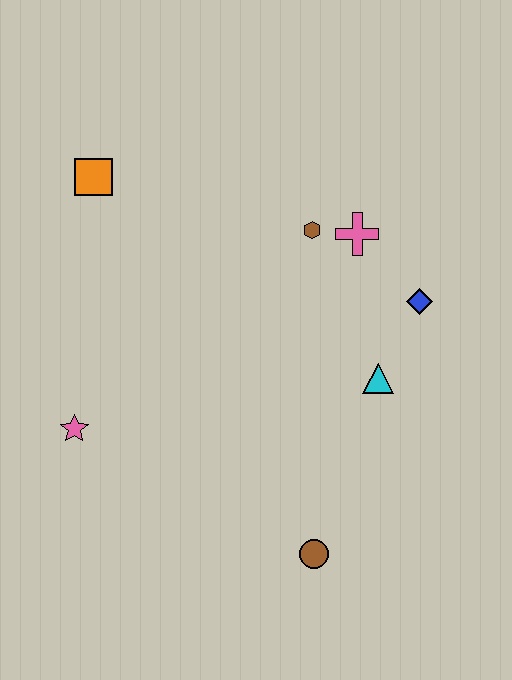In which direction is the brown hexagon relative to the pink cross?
The brown hexagon is to the left of the pink cross.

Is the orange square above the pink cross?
Yes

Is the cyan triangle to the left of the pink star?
No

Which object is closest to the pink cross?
The brown hexagon is closest to the pink cross.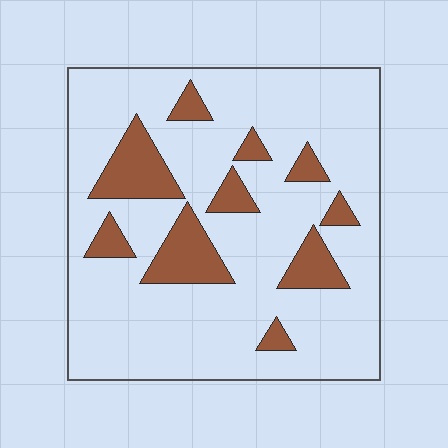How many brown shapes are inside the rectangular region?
10.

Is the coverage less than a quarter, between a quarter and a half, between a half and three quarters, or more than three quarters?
Less than a quarter.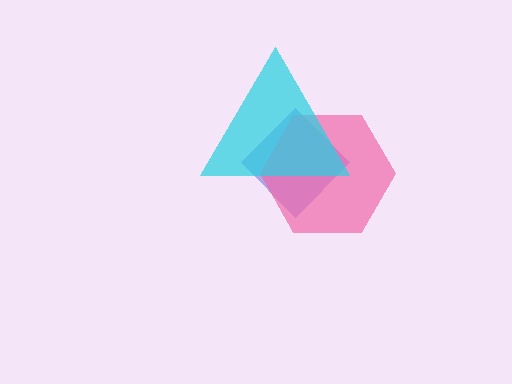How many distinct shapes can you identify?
There are 3 distinct shapes: a blue diamond, a pink hexagon, a cyan triangle.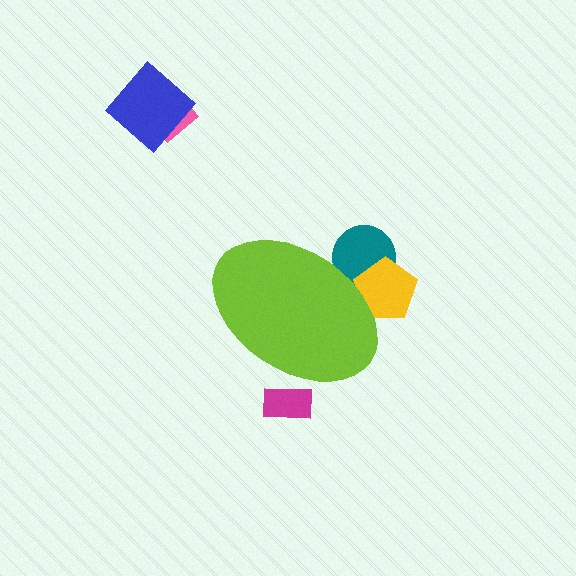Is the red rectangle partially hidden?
Yes, the red rectangle is partially hidden behind the lime ellipse.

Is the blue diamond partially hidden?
No, the blue diamond is fully visible.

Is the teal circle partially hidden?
Yes, the teal circle is partially hidden behind the lime ellipse.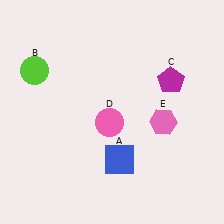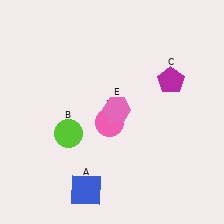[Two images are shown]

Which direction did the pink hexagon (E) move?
The pink hexagon (E) moved left.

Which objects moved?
The objects that moved are: the blue square (A), the lime circle (B), the pink hexagon (E).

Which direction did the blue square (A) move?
The blue square (A) moved left.